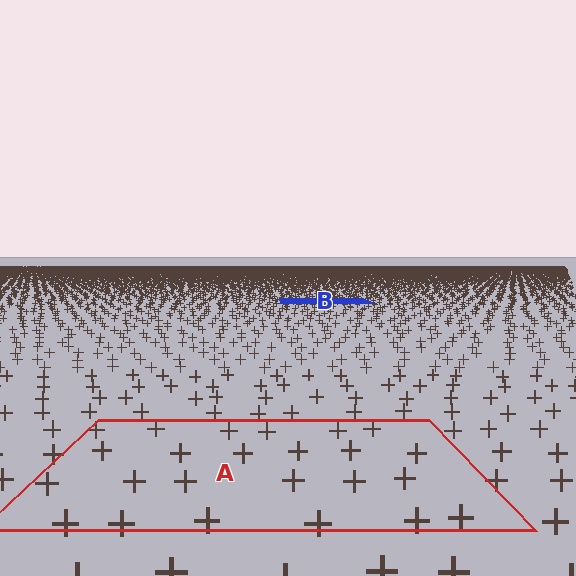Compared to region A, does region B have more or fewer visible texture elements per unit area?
Region B has more texture elements per unit area — they are packed more densely because it is farther away.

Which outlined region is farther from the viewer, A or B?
Region B is farther from the viewer — the texture elements inside it appear smaller and more densely packed.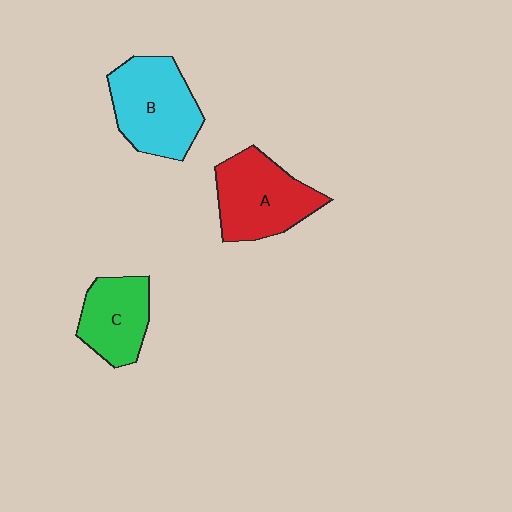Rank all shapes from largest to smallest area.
From largest to smallest: B (cyan), A (red), C (green).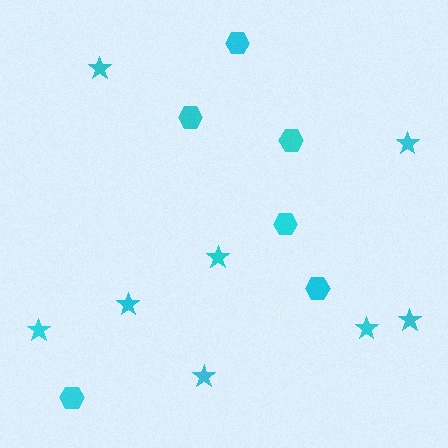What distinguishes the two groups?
There are 2 groups: one group of stars (8) and one group of hexagons (6).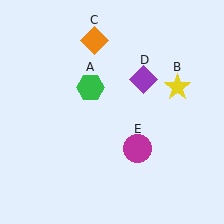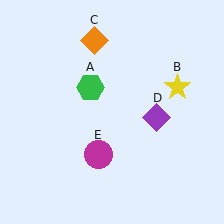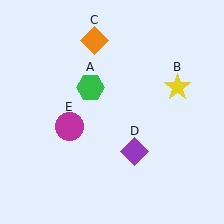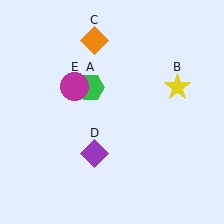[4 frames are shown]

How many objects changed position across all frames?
2 objects changed position: purple diamond (object D), magenta circle (object E).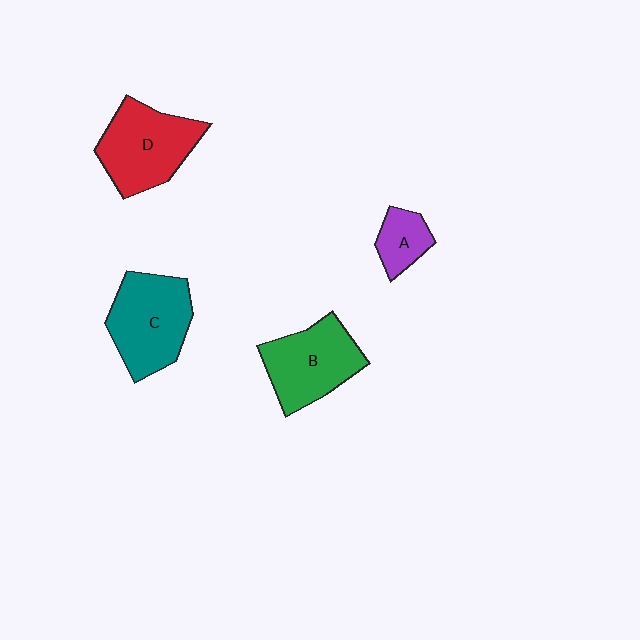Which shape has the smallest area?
Shape A (purple).